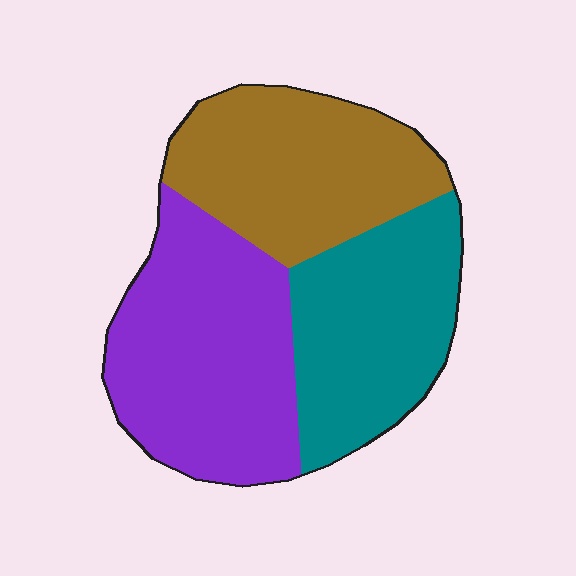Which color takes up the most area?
Purple, at roughly 40%.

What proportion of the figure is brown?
Brown takes up between a sixth and a third of the figure.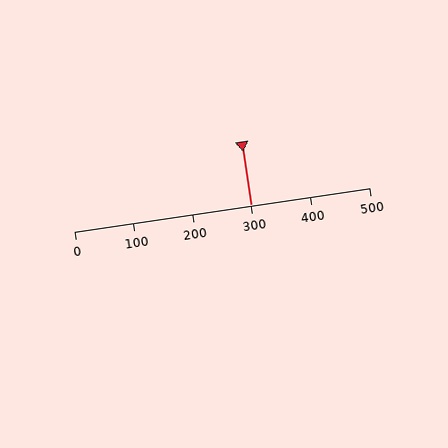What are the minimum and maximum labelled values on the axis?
The axis runs from 0 to 500.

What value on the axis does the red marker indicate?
The marker indicates approximately 300.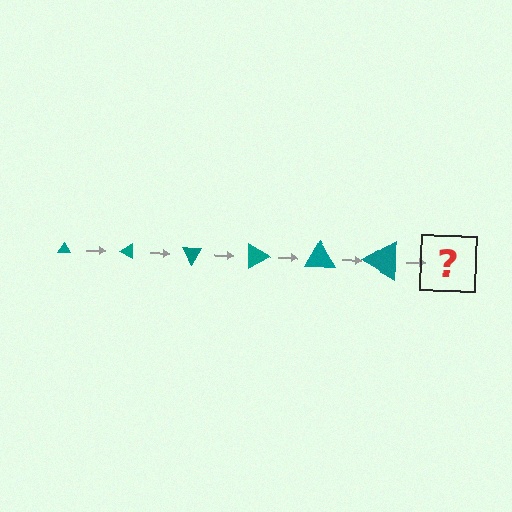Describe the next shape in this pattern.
It should be a triangle, larger than the previous one and rotated 180 degrees from the start.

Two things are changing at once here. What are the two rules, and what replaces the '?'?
The two rules are that the triangle grows larger each step and it rotates 30 degrees each step. The '?' should be a triangle, larger than the previous one and rotated 180 degrees from the start.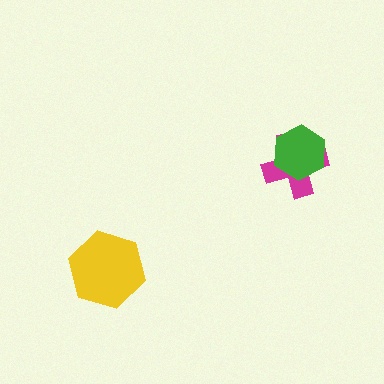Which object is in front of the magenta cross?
The green hexagon is in front of the magenta cross.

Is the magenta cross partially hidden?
Yes, it is partially covered by another shape.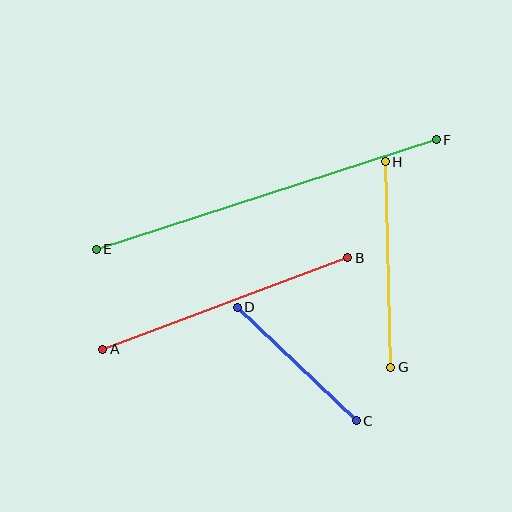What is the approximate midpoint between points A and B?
The midpoint is at approximately (225, 303) pixels.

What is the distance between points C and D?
The distance is approximately 165 pixels.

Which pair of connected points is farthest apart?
Points E and F are farthest apart.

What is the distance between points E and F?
The distance is approximately 357 pixels.